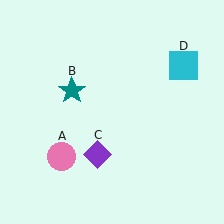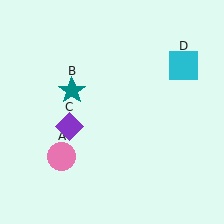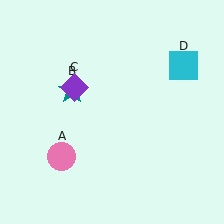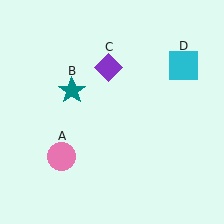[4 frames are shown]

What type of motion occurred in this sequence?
The purple diamond (object C) rotated clockwise around the center of the scene.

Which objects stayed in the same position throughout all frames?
Pink circle (object A) and teal star (object B) and cyan square (object D) remained stationary.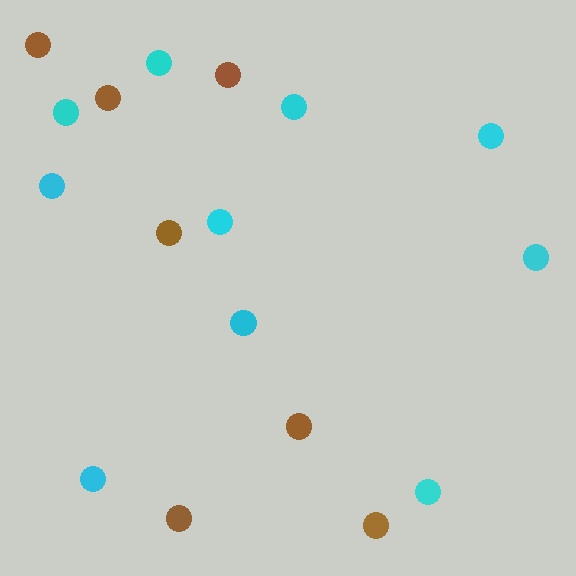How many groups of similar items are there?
There are 2 groups: one group of cyan circles (10) and one group of brown circles (7).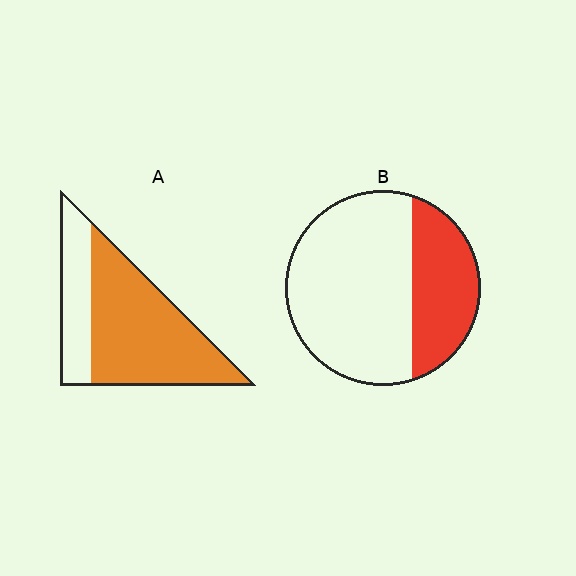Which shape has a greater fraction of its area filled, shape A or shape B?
Shape A.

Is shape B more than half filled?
No.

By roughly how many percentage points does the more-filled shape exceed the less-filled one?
By roughly 40 percentage points (A over B).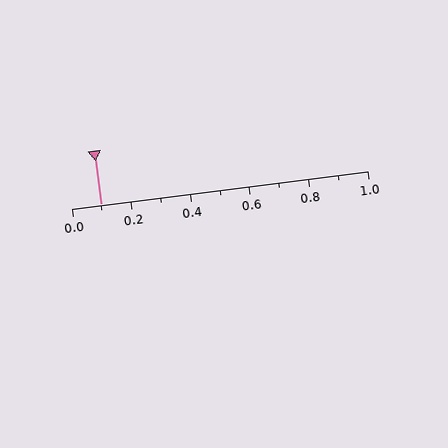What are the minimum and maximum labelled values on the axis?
The axis runs from 0.0 to 1.0.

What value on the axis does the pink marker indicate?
The marker indicates approximately 0.1.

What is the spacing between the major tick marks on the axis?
The major ticks are spaced 0.2 apart.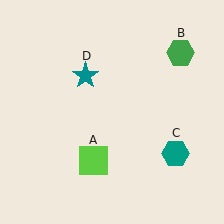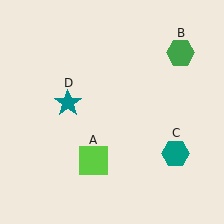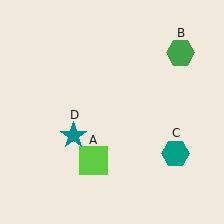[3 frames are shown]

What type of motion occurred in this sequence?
The teal star (object D) rotated counterclockwise around the center of the scene.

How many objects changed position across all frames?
1 object changed position: teal star (object D).